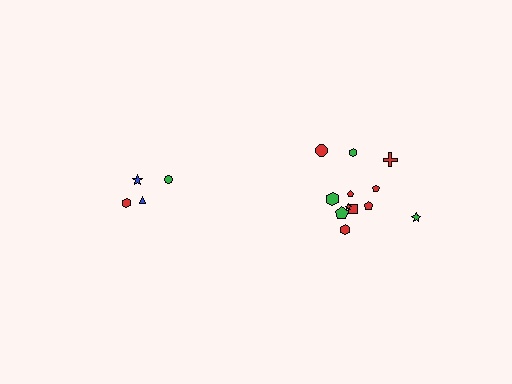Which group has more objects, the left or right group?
The right group.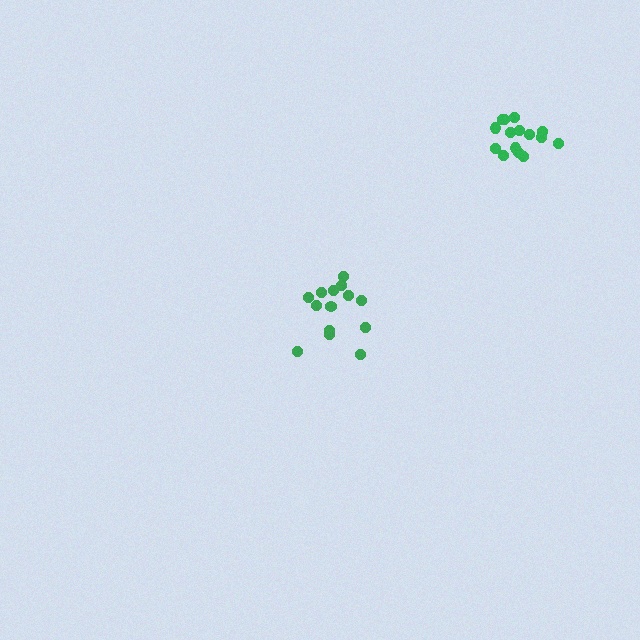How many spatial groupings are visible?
There are 2 spatial groupings.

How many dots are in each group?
Group 1: 15 dots, Group 2: 14 dots (29 total).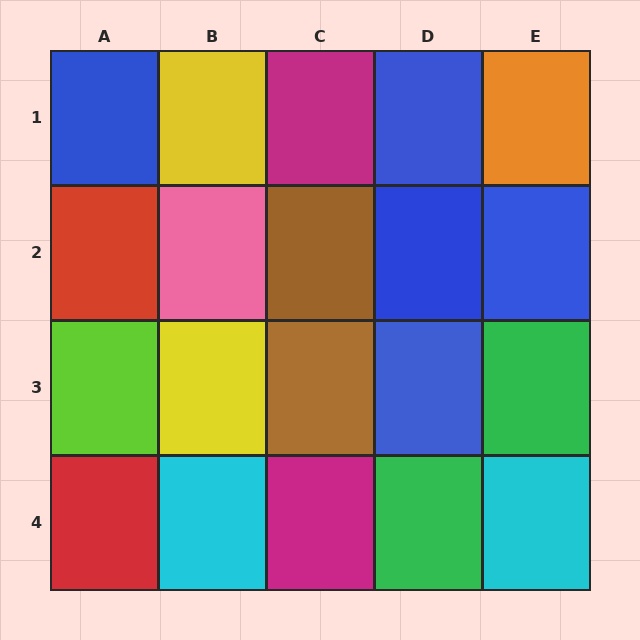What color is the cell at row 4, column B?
Cyan.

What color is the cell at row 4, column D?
Green.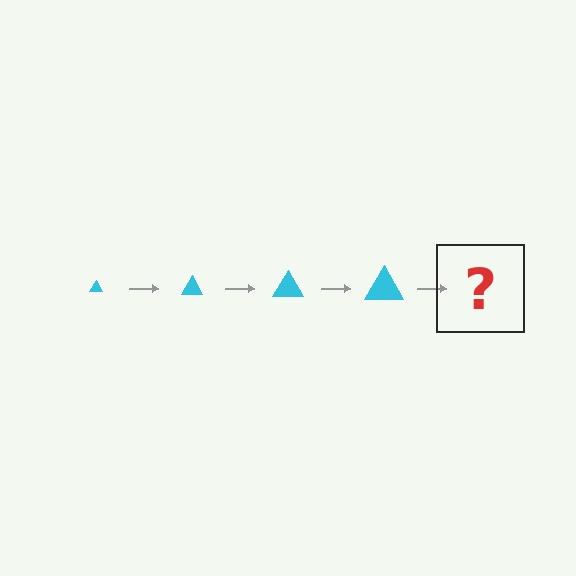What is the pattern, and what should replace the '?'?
The pattern is that the triangle gets progressively larger each step. The '?' should be a cyan triangle, larger than the previous one.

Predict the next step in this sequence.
The next step is a cyan triangle, larger than the previous one.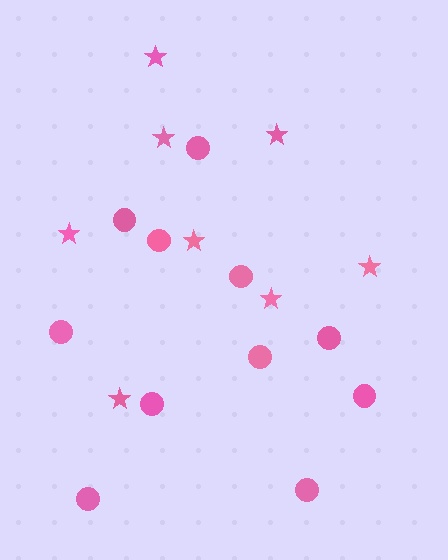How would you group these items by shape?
There are 2 groups: one group of circles (11) and one group of stars (8).